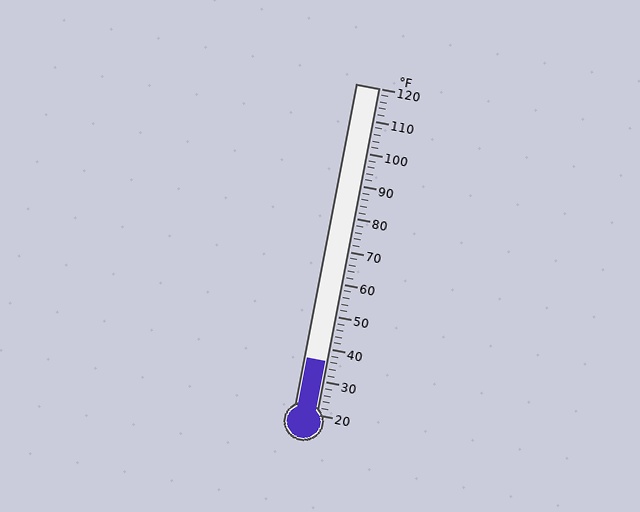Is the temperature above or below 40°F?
The temperature is below 40°F.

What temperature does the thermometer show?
The thermometer shows approximately 36°F.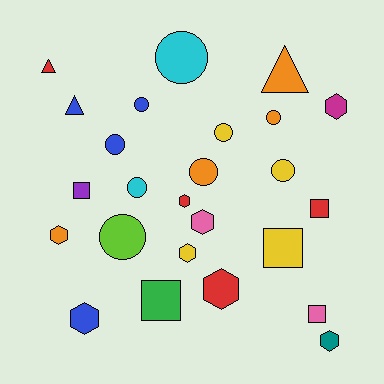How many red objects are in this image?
There are 4 red objects.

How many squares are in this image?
There are 5 squares.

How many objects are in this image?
There are 25 objects.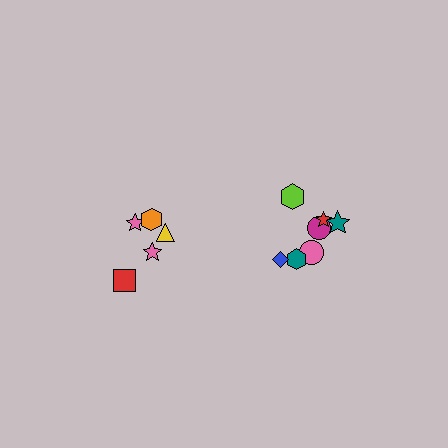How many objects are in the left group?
There are 5 objects.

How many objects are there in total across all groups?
There are 12 objects.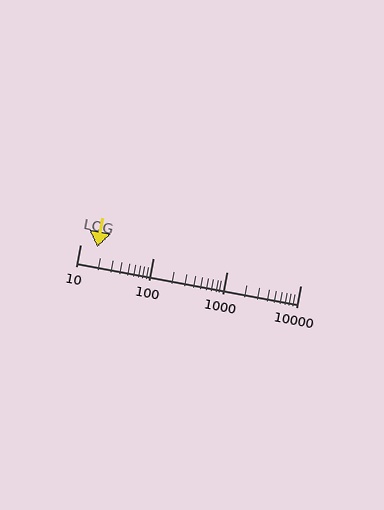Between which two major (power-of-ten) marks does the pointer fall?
The pointer is between 10 and 100.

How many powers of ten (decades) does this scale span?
The scale spans 3 decades, from 10 to 10000.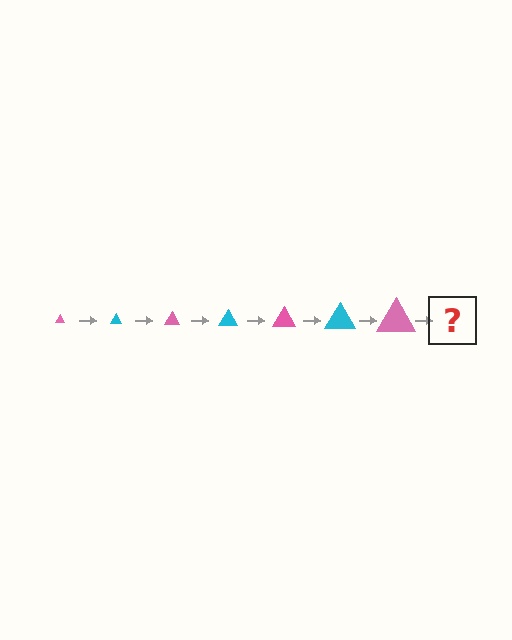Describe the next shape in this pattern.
It should be a cyan triangle, larger than the previous one.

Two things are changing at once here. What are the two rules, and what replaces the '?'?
The two rules are that the triangle grows larger each step and the color cycles through pink and cyan. The '?' should be a cyan triangle, larger than the previous one.